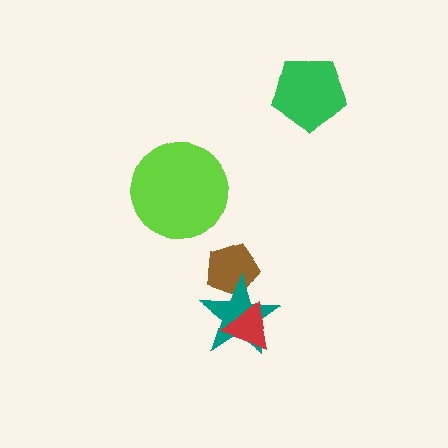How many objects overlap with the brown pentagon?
1 object overlaps with the brown pentagon.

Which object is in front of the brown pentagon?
The teal star is in front of the brown pentagon.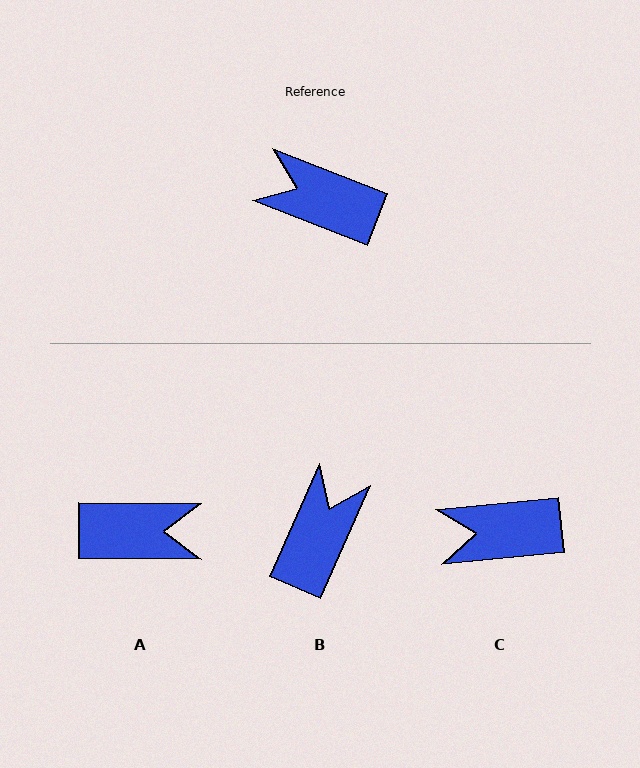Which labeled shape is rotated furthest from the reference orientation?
A, about 159 degrees away.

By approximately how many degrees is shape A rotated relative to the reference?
Approximately 159 degrees clockwise.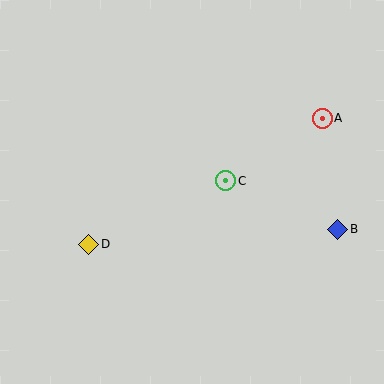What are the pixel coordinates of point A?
Point A is at (322, 118).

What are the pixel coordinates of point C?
Point C is at (226, 181).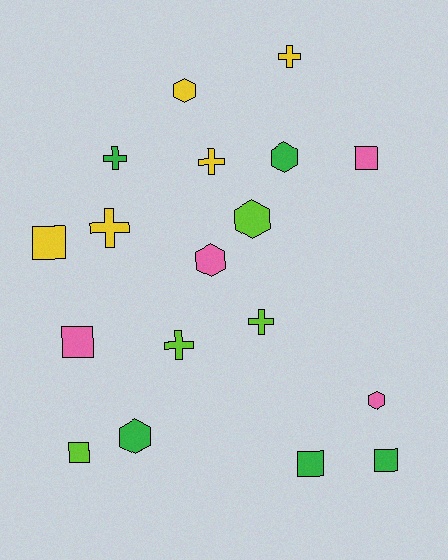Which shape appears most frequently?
Cross, with 6 objects.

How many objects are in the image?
There are 18 objects.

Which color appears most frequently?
Yellow, with 5 objects.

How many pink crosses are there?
There are no pink crosses.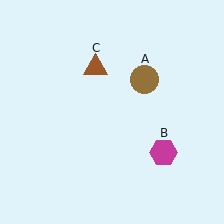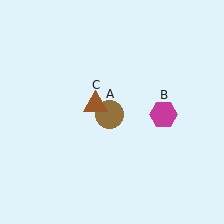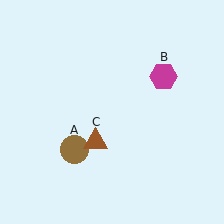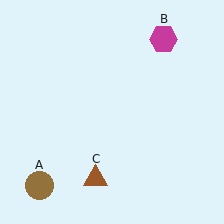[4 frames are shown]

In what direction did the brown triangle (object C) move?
The brown triangle (object C) moved down.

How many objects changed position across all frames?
3 objects changed position: brown circle (object A), magenta hexagon (object B), brown triangle (object C).